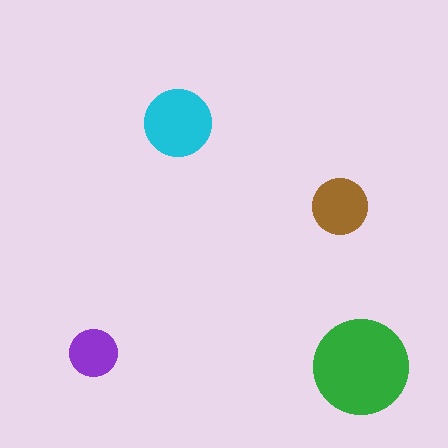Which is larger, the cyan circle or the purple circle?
The cyan one.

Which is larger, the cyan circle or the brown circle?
The cyan one.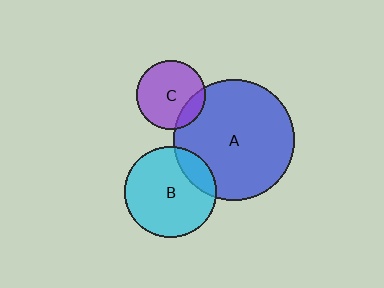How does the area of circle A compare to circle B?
Approximately 1.8 times.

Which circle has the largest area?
Circle A (blue).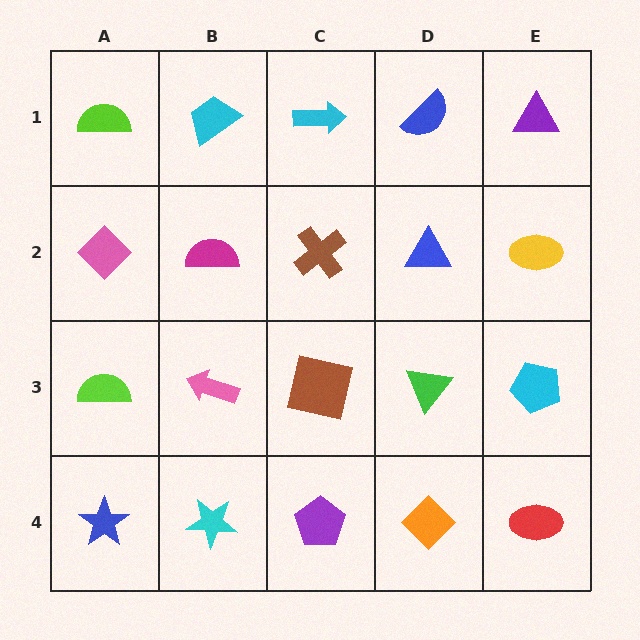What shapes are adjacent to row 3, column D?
A blue triangle (row 2, column D), an orange diamond (row 4, column D), a brown square (row 3, column C), a cyan pentagon (row 3, column E).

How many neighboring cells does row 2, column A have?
3.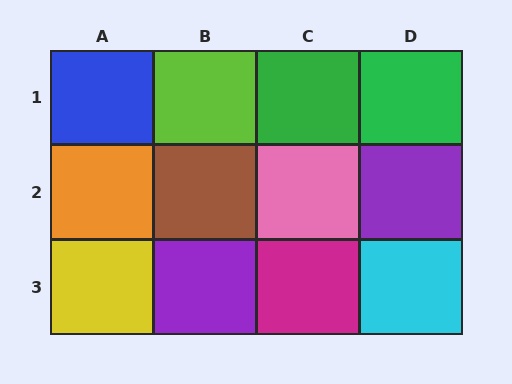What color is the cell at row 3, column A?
Yellow.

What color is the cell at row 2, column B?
Brown.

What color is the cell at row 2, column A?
Orange.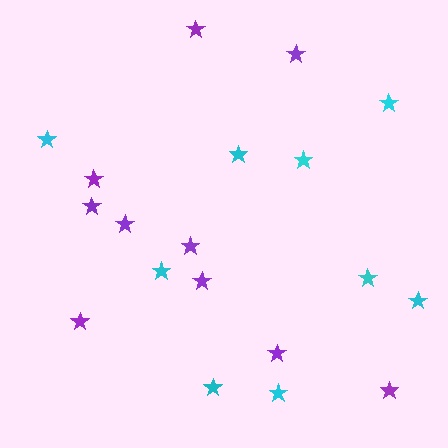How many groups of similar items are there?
There are 2 groups: one group of cyan stars (9) and one group of purple stars (10).